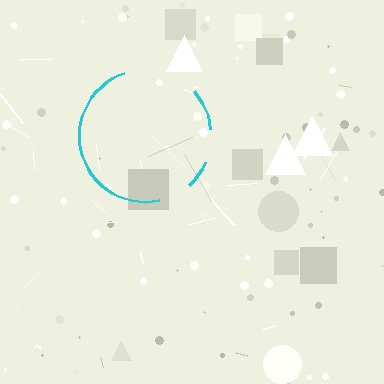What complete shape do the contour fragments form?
The contour fragments form a circle.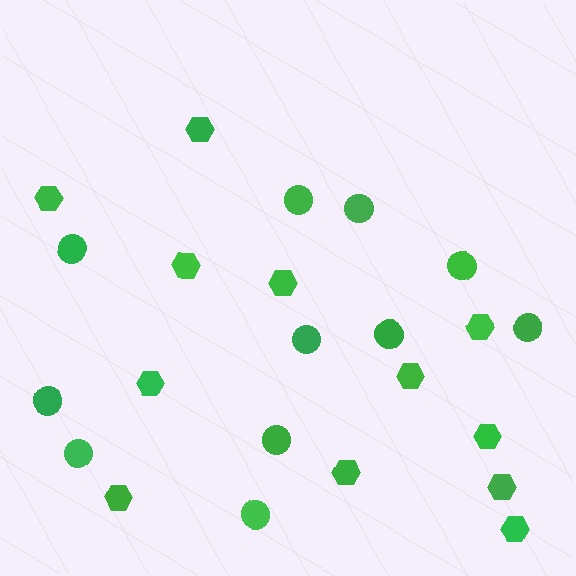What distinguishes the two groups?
There are 2 groups: one group of circles (11) and one group of hexagons (12).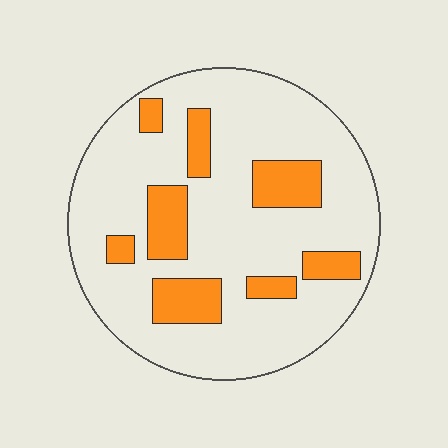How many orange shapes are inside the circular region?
8.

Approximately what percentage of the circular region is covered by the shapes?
Approximately 20%.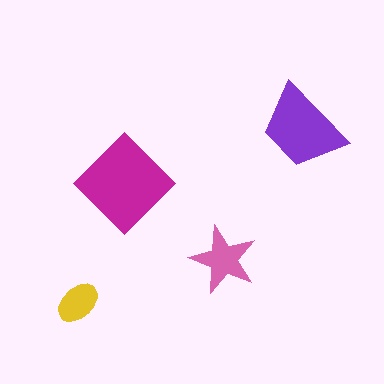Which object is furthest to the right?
The purple trapezoid is rightmost.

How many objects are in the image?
There are 4 objects in the image.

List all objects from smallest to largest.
The yellow ellipse, the pink star, the purple trapezoid, the magenta diamond.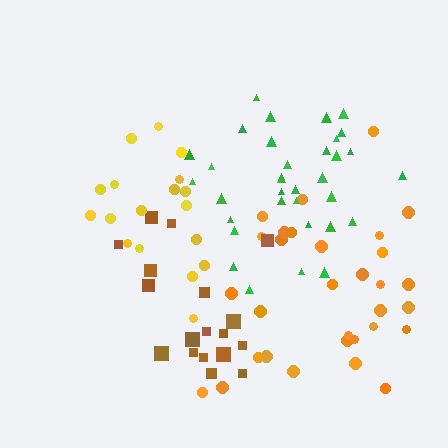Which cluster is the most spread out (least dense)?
Yellow.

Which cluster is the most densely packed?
Green.